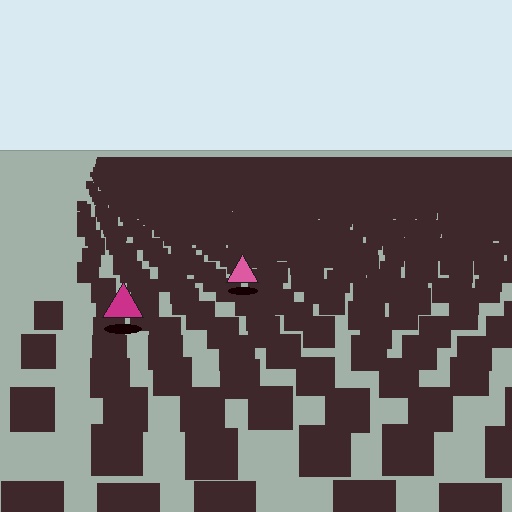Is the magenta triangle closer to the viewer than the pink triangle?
Yes. The magenta triangle is closer — you can tell from the texture gradient: the ground texture is coarser near it.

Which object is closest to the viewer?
The magenta triangle is closest. The texture marks near it are larger and more spread out.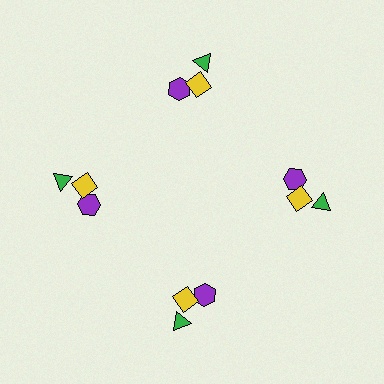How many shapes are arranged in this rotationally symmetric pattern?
There are 12 shapes, arranged in 4 groups of 3.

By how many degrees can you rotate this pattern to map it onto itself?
The pattern maps onto itself every 90 degrees of rotation.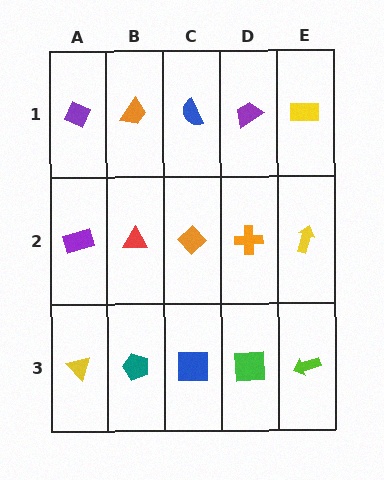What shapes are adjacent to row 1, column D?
An orange cross (row 2, column D), a blue semicircle (row 1, column C), a yellow rectangle (row 1, column E).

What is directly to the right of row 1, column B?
A blue semicircle.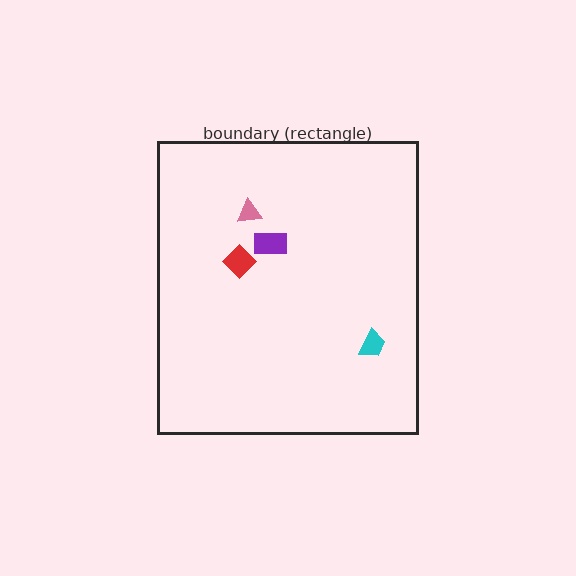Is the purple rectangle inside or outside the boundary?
Inside.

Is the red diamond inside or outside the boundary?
Inside.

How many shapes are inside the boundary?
4 inside, 0 outside.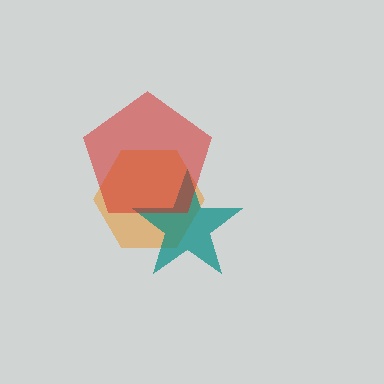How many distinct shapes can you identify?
There are 3 distinct shapes: an orange hexagon, a teal star, a red pentagon.